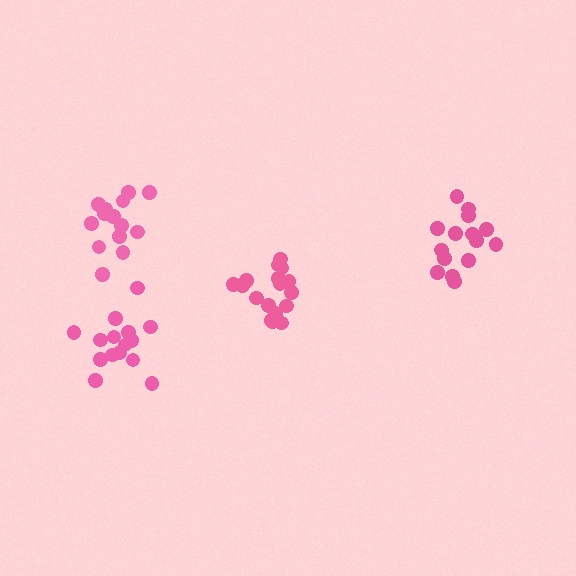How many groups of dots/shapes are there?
There are 4 groups.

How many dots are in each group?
Group 1: 17 dots, Group 2: 14 dots, Group 3: 15 dots, Group 4: 15 dots (61 total).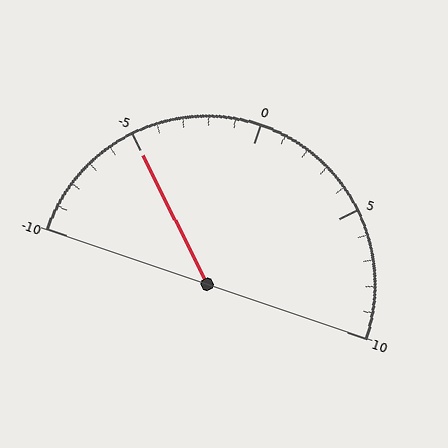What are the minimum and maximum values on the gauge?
The gauge ranges from -10 to 10.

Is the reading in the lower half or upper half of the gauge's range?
The reading is in the lower half of the range (-10 to 10).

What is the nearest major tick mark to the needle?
The nearest major tick mark is -5.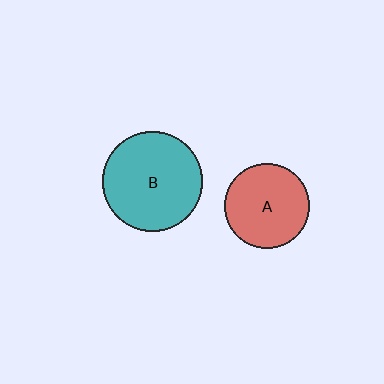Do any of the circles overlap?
No, none of the circles overlap.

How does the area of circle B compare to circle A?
Approximately 1.4 times.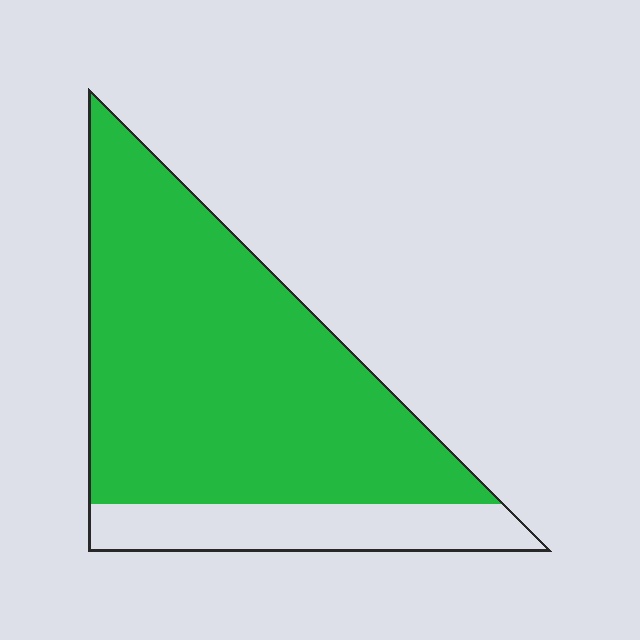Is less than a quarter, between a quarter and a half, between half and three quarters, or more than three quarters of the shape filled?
More than three quarters.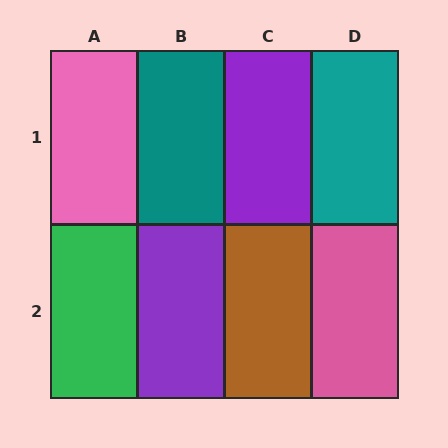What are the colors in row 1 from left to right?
Pink, teal, purple, teal.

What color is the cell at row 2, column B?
Purple.